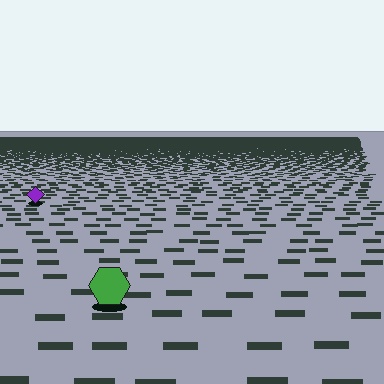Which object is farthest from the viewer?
The purple diamond is farthest from the viewer. It appears smaller and the ground texture around it is denser.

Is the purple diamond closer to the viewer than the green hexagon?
No. The green hexagon is closer — you can tell from the texture gradient: the ground texture is coarser near it.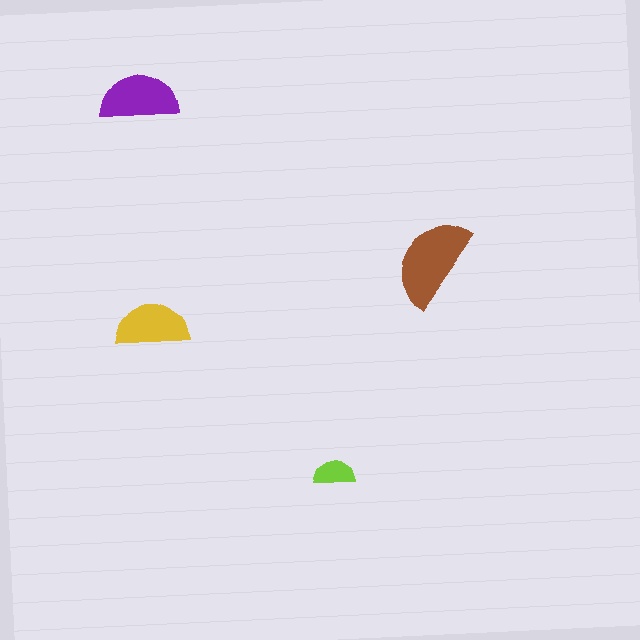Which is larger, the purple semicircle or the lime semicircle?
The purple one.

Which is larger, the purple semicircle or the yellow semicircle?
The purple one.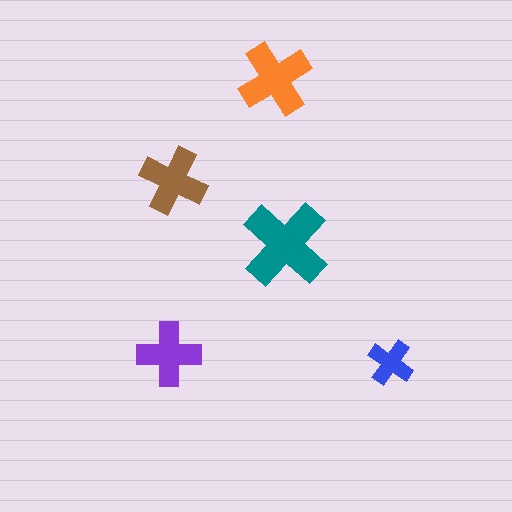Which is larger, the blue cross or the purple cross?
The purple one.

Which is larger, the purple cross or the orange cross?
The orange one.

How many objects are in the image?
There are 5 objects in the image.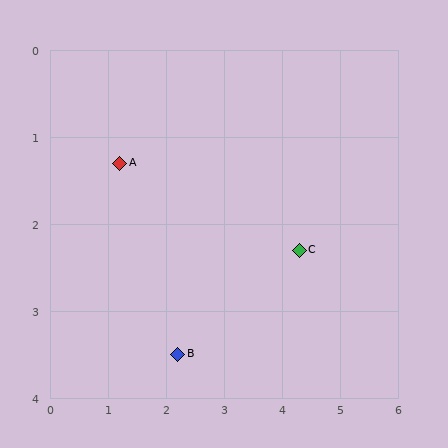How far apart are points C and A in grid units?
Points C and A are about 3.3 grid units apart.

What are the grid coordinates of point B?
Point B is at approximately (2.2, 3.5).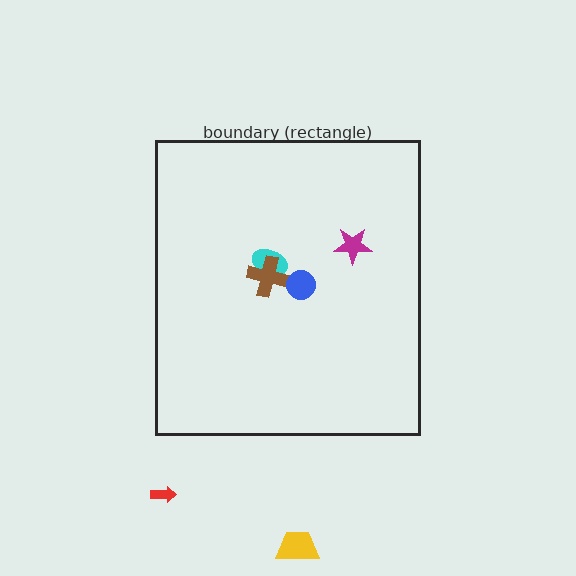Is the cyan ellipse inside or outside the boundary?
Inside.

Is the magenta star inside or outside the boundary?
Inside.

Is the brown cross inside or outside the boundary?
Inside.